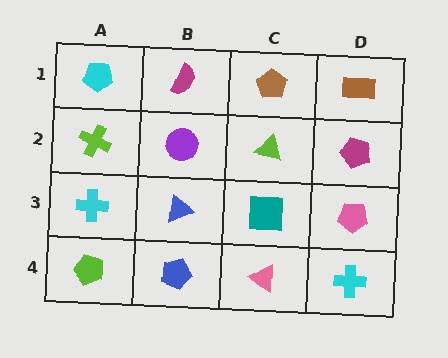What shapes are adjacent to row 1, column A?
A lime cross (row 2, column A), a magenta semicircle (row 1, column B).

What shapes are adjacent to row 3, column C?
A lime triangle (row 2, column C), a pink triangle (row 4, column C), a blue triangle (row 3, column B), a pink pentagon (row 3, column D).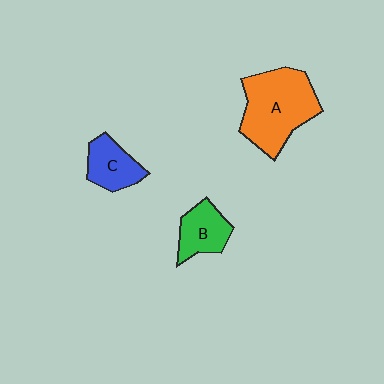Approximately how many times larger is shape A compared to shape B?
Approximately 2.1 times.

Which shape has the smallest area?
Shape C (blue).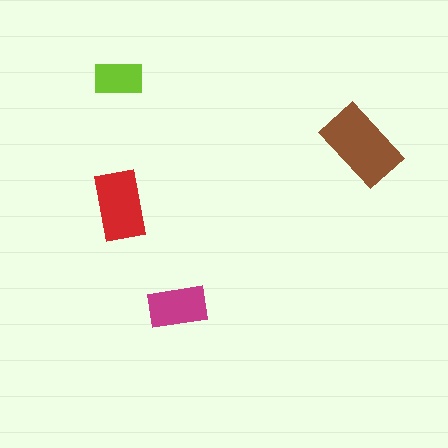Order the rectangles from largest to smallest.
the brown one, the red one, the magenta one, the lime one.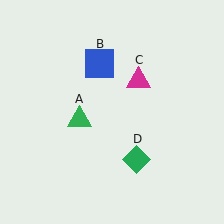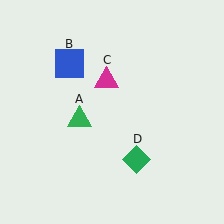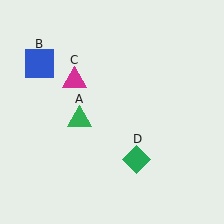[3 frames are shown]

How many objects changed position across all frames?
2 objects changed position: blue square (object B), magenta triangle (object C).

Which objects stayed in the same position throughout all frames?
Green triangle (object A) and green diamond (object D) remained stationary.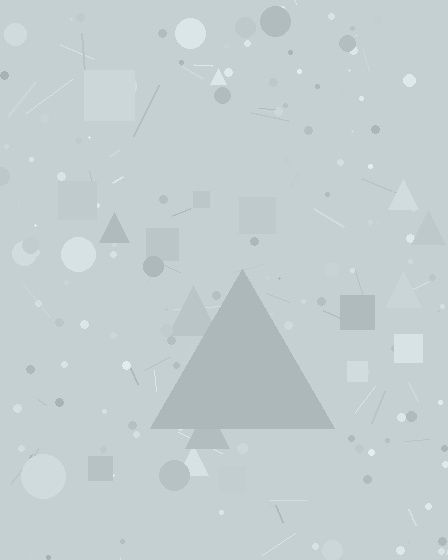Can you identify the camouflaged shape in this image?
The camouflaged shape is a triangle.